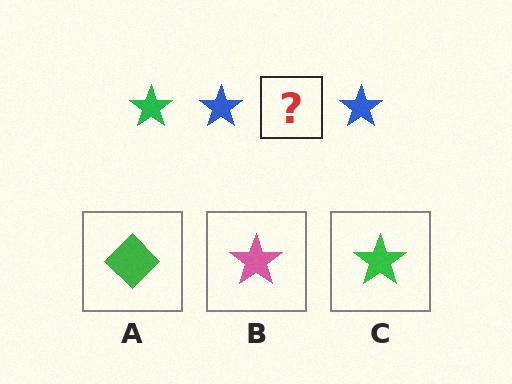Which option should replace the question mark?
Option C.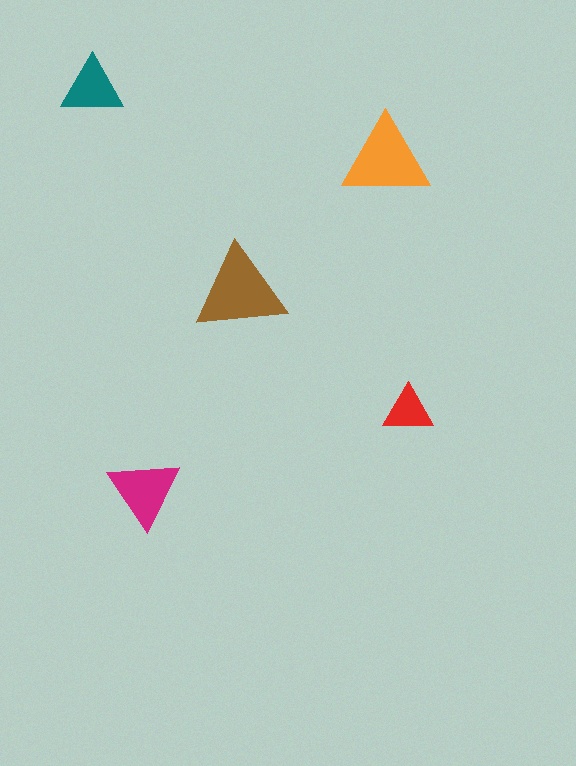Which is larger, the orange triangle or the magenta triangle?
The orange one.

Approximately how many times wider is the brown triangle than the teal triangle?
About 1.5 times wider.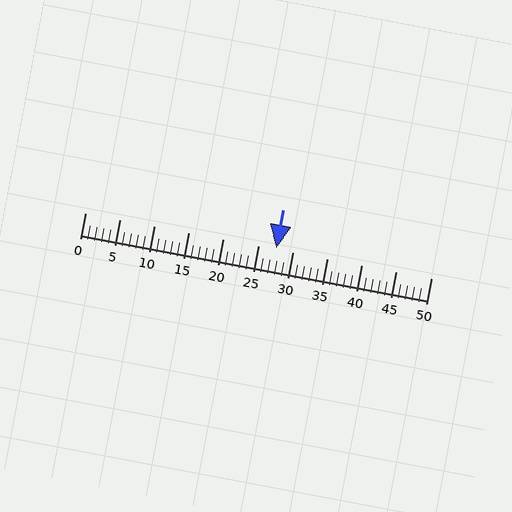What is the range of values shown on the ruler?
The ruler shows values from 0 to 50.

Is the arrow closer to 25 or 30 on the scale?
The arrow is closer to 30.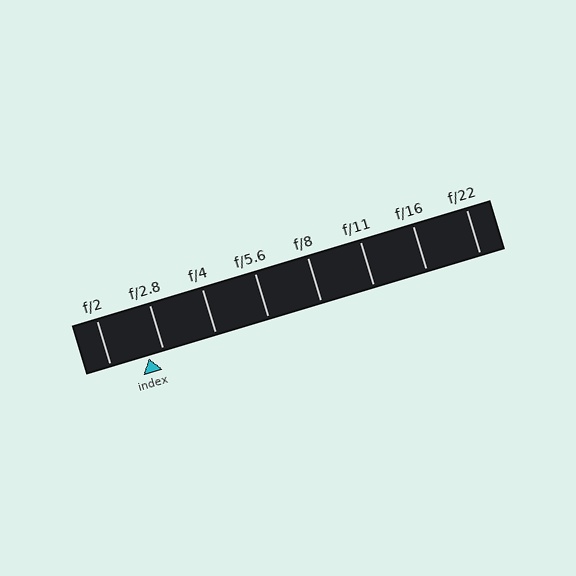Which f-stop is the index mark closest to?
The index mark is closest to f/2.8.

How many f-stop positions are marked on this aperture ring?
There are 8 f-stop positions marked.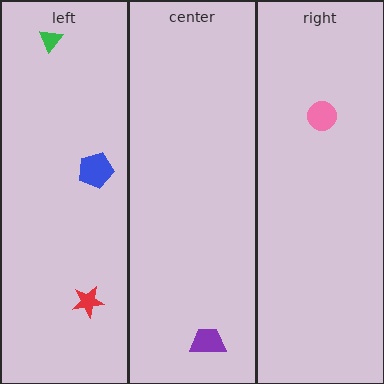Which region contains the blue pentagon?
The left region.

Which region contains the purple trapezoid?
The center region.